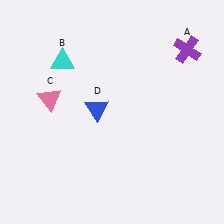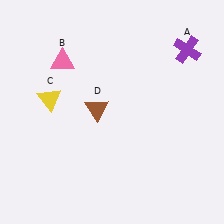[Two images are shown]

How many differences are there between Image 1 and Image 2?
There are 3 differences between the two images.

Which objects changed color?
B changed from cyan to pink. C changed from pink to yellow. D changed from blue to brown.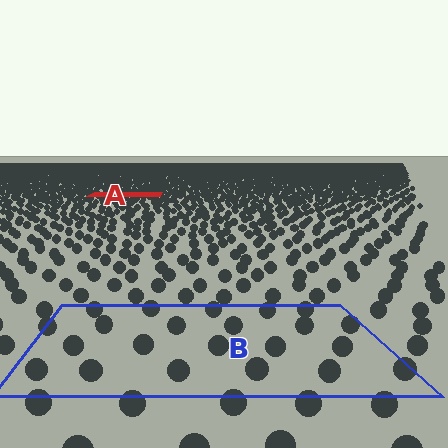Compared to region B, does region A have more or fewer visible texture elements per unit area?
Region A has more texture elements per unit area — they are packed more densely because it is farther away.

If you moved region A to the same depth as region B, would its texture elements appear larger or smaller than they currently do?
They would appear larger. At a closer depth, the same texture elements are projected at a bigger on-screen size.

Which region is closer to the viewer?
Region B is closer. The texture elements there are larger and more spread out.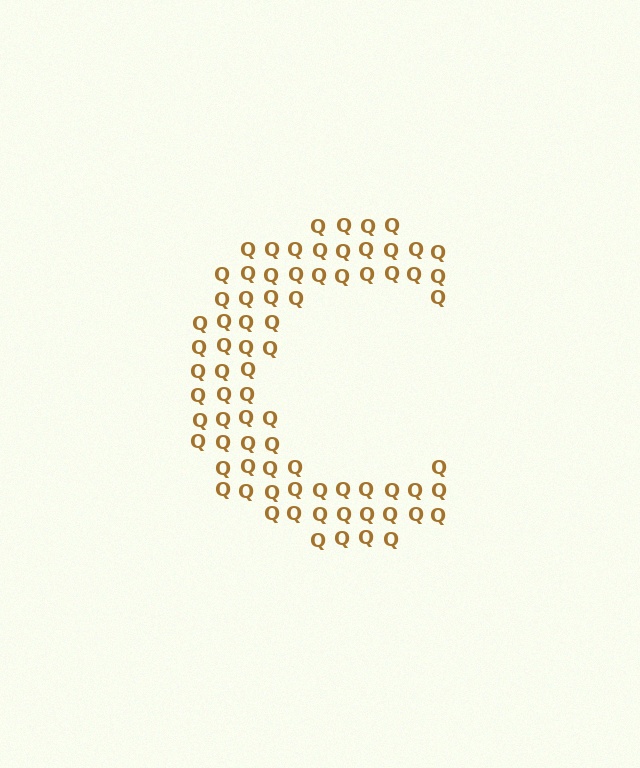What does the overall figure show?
The overall figure shows the letter C.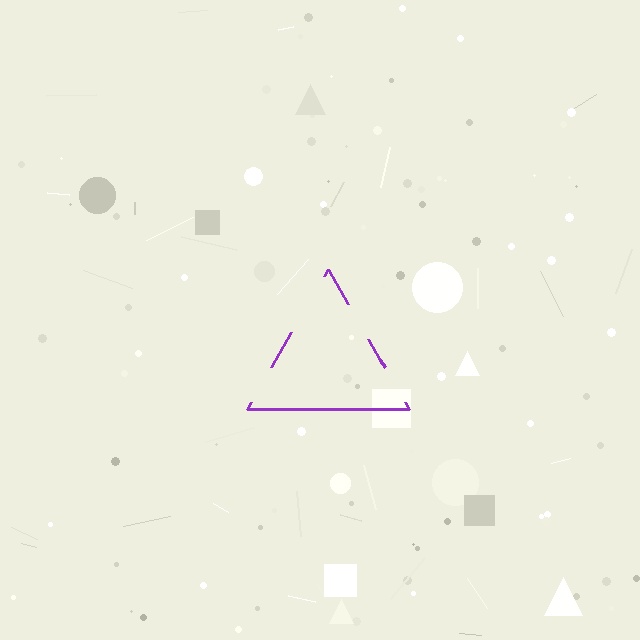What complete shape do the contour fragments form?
The contour fragments form a triangle.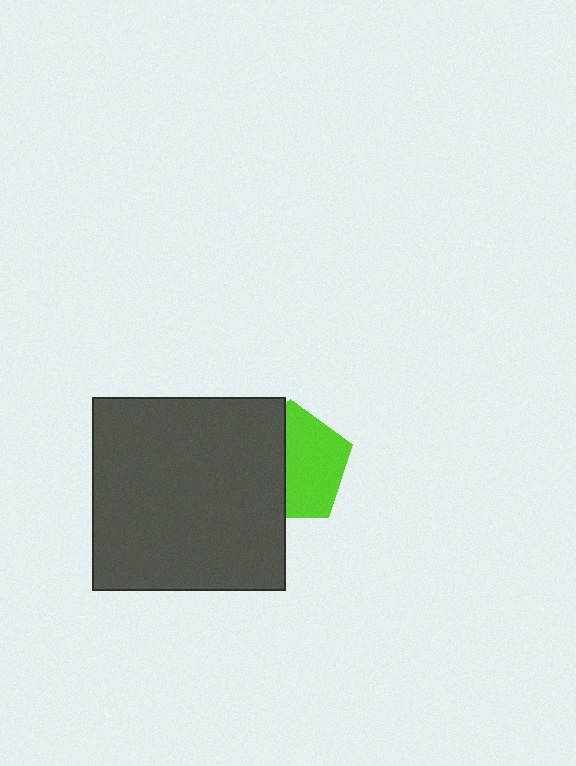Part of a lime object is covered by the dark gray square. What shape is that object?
It is a pentagon.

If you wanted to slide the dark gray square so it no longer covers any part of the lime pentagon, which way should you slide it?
Slide it left — that is the most direct way to separate the two shapes.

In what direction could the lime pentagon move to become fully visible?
The lime pentagon could move right. That would shift it out from behind the dark gray square entirely.